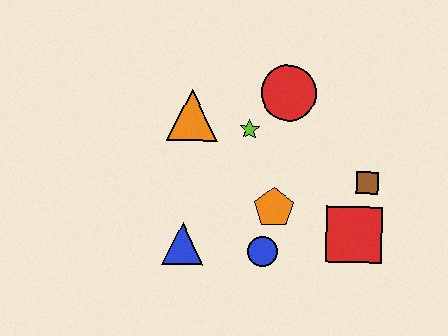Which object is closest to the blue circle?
The orange pentagon is closest to the blue circle.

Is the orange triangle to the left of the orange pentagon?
Yes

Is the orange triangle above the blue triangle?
Yes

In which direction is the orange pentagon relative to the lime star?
The orange pentagon is below the lime star.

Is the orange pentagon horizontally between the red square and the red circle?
No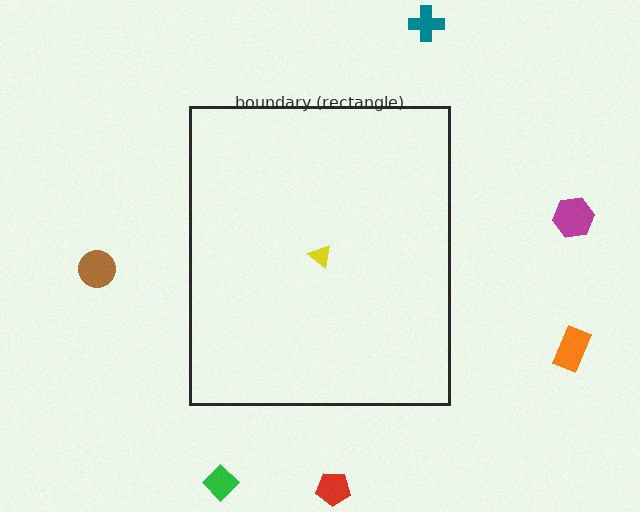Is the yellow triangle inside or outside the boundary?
Inside.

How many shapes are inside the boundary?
1 inside, 6 outside.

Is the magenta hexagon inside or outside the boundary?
Outside.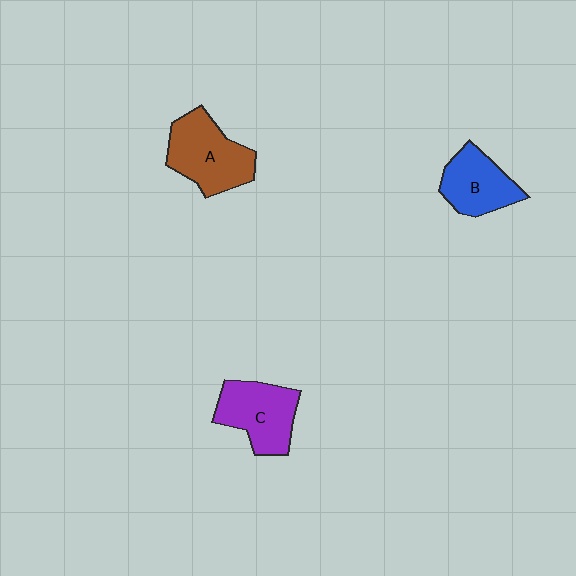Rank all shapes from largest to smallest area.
From largest to smallest: A (brown), C (purple), B (blue).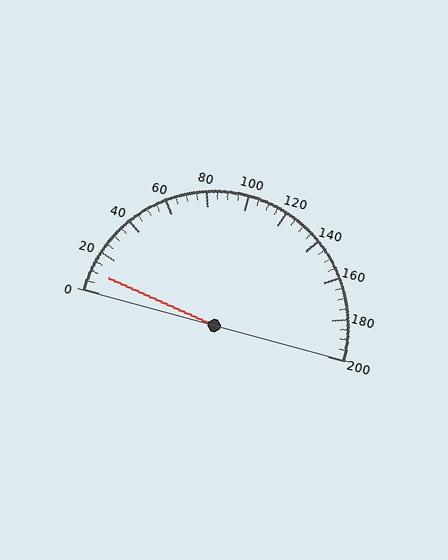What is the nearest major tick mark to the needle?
The nearest major tick mark is 0.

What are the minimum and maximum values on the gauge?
The gauge ranges from 0 to 200.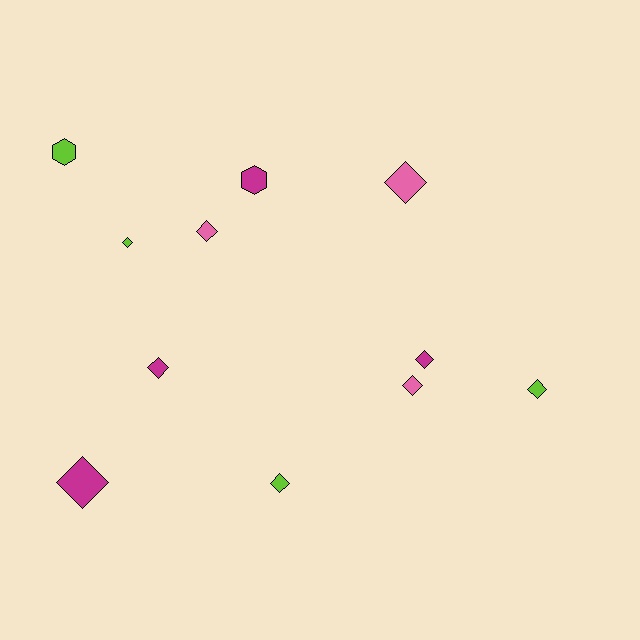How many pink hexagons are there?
There are no pink hexagons.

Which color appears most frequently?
Magenta, with 4 objects.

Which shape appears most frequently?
Diamond, with 9 objects.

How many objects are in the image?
There are 11 objects.